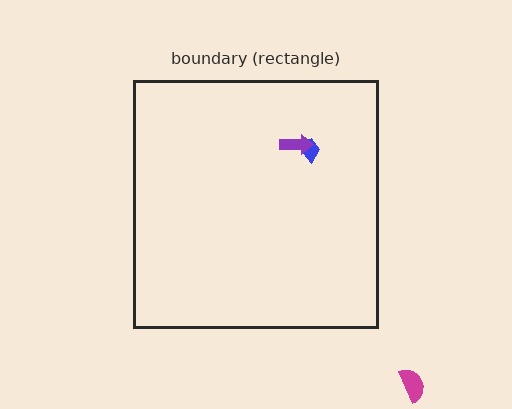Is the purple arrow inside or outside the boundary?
Inside.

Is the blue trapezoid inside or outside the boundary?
Inside.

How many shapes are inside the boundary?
2 inside, 1 outside.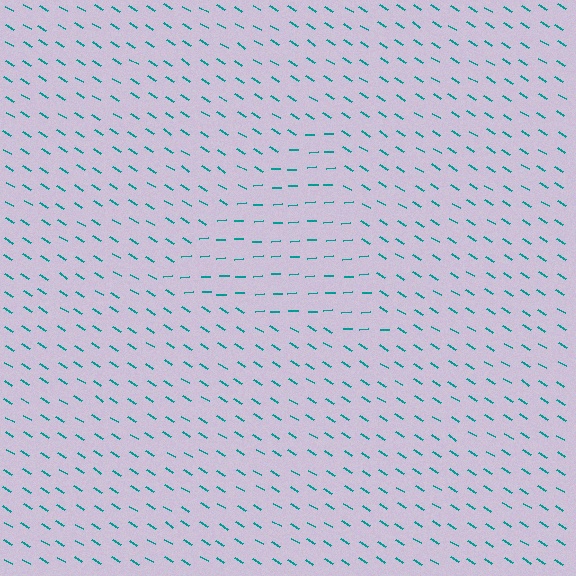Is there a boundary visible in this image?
Yes, there is a texture boundary formed by a change in line orientation.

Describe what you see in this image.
The image is filled with small teal line segments. A triangle region in the image has lines oriented differently from the surrounding lines, creating a visible texture boundary.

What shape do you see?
I see a triangle.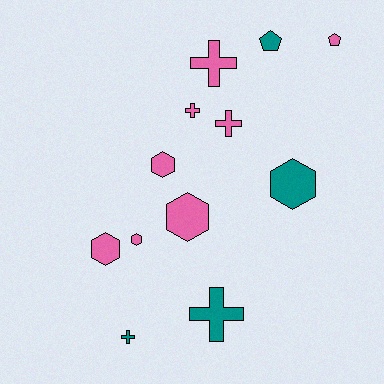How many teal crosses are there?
There are 2 teal crosses.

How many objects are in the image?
There are 12 objects.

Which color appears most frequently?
Pink, with 8 objects.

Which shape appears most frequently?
Cross, with 5 objects.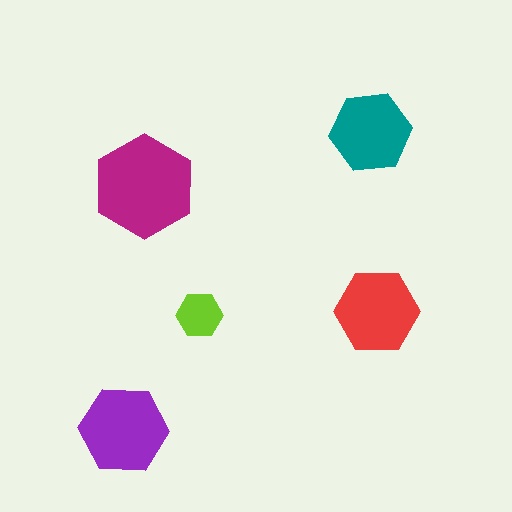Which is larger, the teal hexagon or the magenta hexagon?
The magenta one.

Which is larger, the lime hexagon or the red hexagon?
The red one.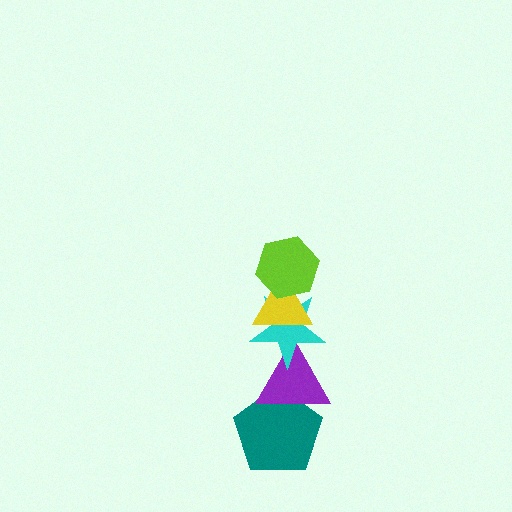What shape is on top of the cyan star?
The yellow triangle is on top of the cyan star.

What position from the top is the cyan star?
The cyan star is 3rd from the top.